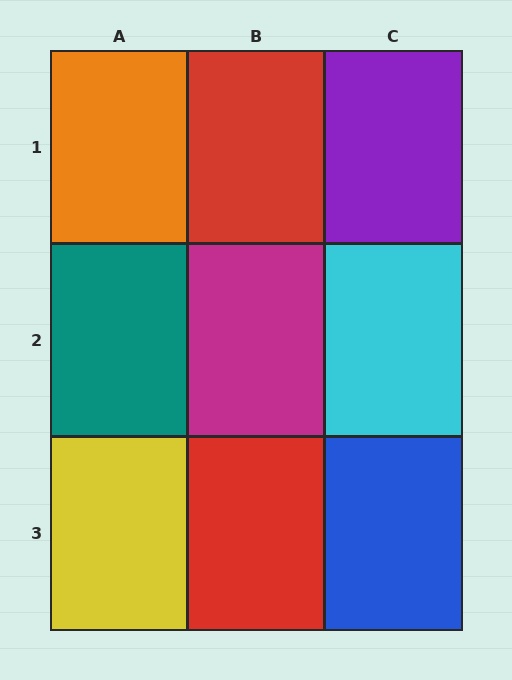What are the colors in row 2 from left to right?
Teal, magenta, cyan.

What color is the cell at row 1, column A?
Orange.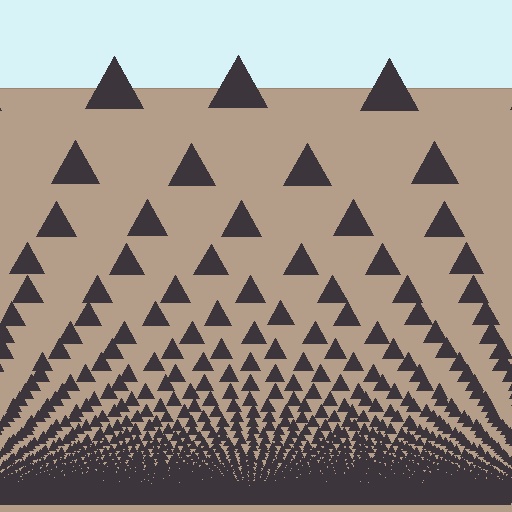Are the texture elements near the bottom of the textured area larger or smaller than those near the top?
Smaller. The gradient is inverted — elements near the bottom are smaller and denser.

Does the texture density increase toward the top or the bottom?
Density increases toward the bottom.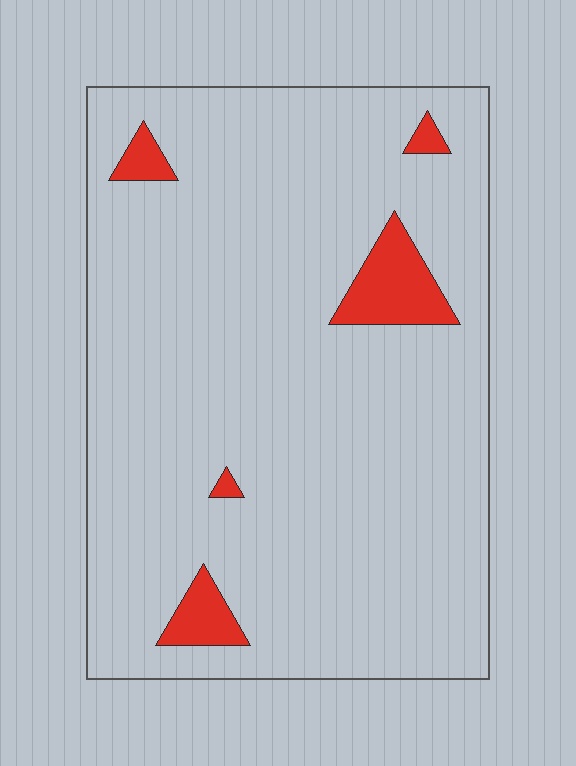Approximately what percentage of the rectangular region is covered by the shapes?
Approximately 5%.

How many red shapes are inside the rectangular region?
5.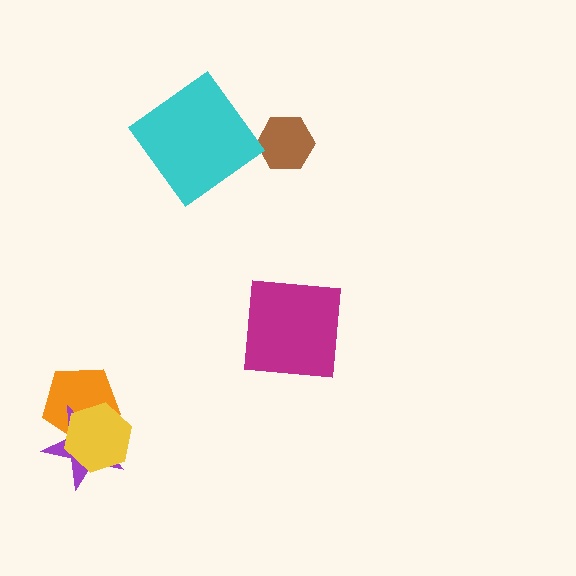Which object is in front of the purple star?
The yellow hexagon is in front of the purple star.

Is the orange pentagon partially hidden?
Yes, it is partially covered by another shape.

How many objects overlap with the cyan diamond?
0 objects overlap with the cyan diamond.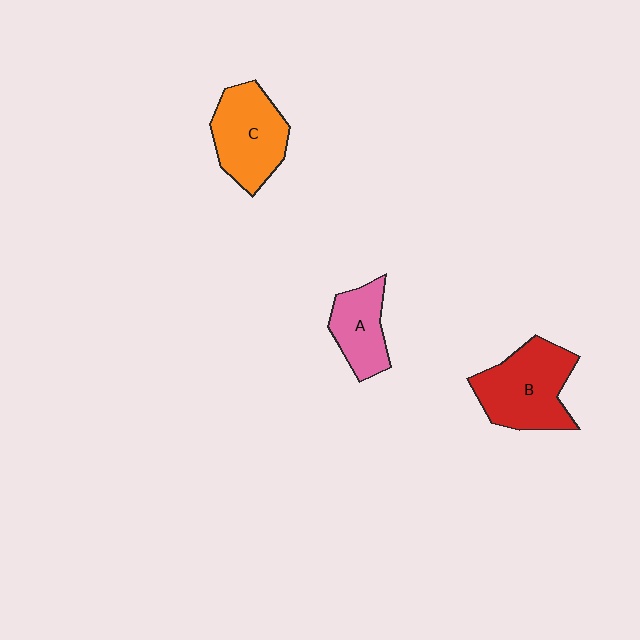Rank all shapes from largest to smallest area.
From largest to smallest: B (red), C (orange), A (pink).